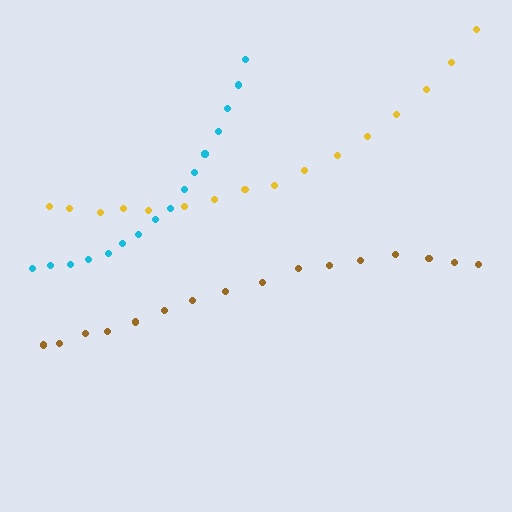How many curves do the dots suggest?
There are 3 distinct paths.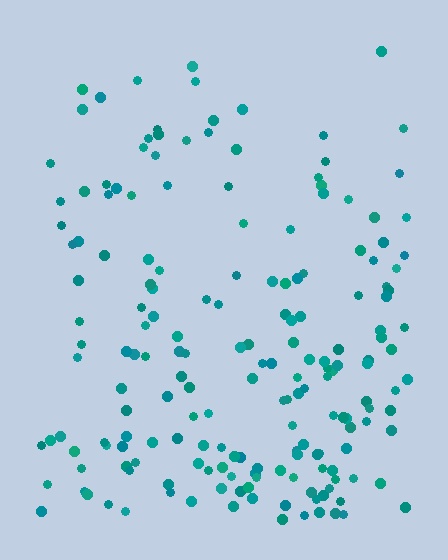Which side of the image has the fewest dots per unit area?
The top.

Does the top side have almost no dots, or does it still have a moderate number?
Still a moderate number, just noticeably fewer than the bottom.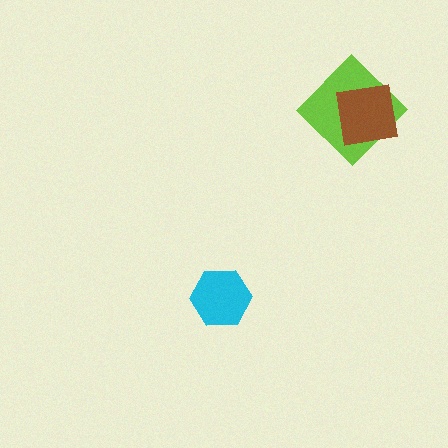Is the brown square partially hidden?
No, no other shape covers it.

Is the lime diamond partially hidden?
Yes, it is partially covered by another shape.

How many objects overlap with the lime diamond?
1 object overlaps with the lime diamond.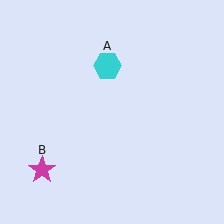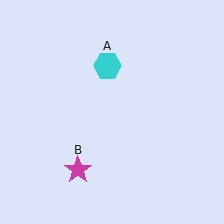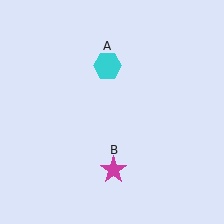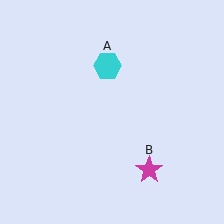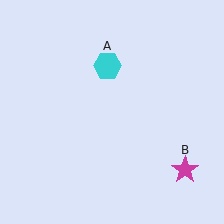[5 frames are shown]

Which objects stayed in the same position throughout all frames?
Cyan hexagon (object A) remained stationary.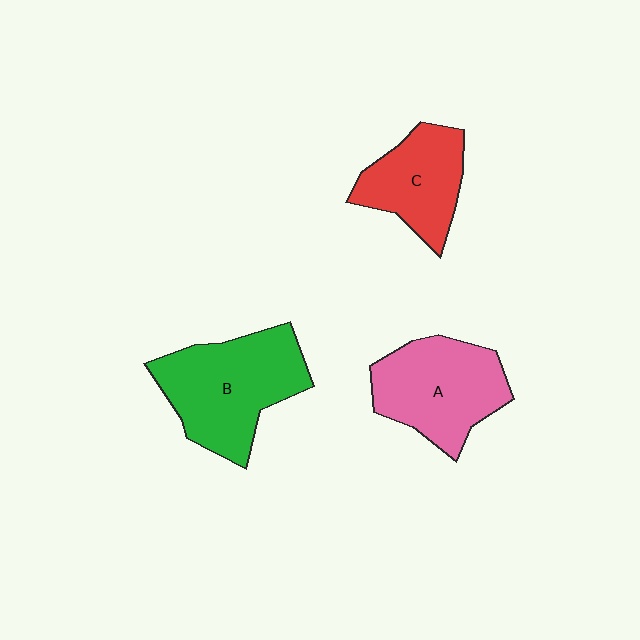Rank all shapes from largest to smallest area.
From largest to smallest: B (green), A (pink), C (red).